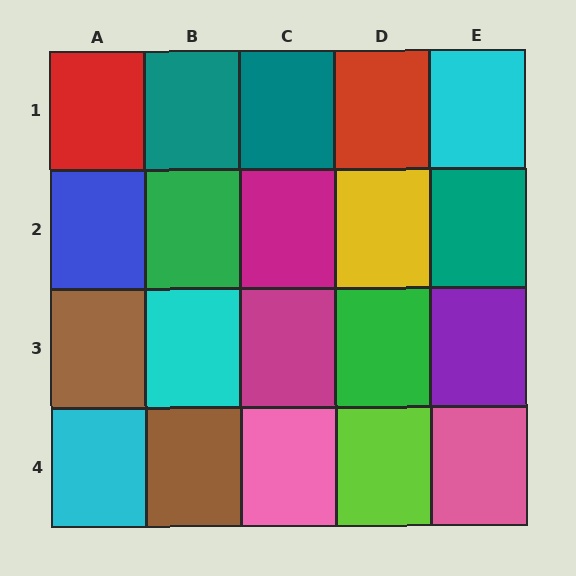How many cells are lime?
1 cell is lime.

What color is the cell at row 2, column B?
Green.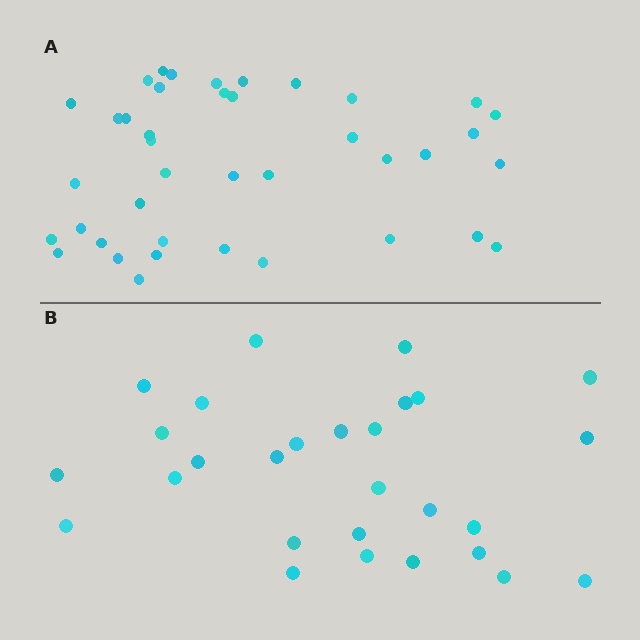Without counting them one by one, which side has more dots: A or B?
Region A (the top region) has more dots.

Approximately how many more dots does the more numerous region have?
Region A has roughly 12 or so more dots than region B.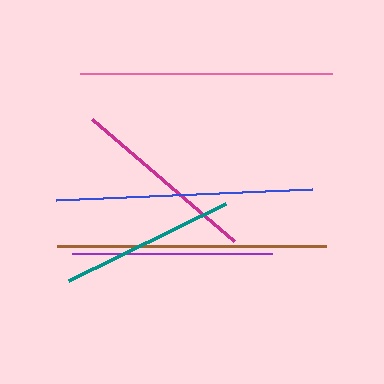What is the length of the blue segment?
The blue segment is approximately 256 pixels long.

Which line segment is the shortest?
The teal line is the shortest at approximately 175 pixels.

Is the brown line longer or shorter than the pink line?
The brown line is longer than the pink line.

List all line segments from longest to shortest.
From longest to shortest: brown, blue, pink, purple, magenta, teal.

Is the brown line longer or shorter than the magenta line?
The brown line is longer than the magenta line.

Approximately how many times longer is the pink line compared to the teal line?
The pink line is approximately 1.4 times the length of the teal line.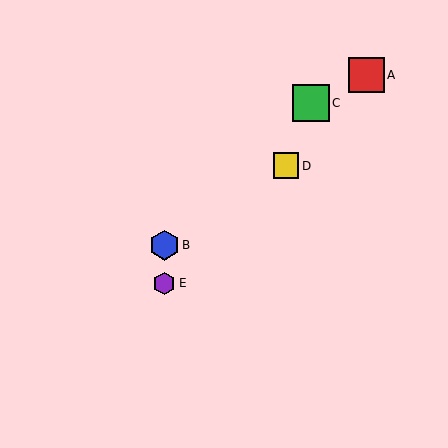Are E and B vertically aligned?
Yes, both are at x≈164.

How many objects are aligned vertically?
2 objects (B, E) are aligned vertically.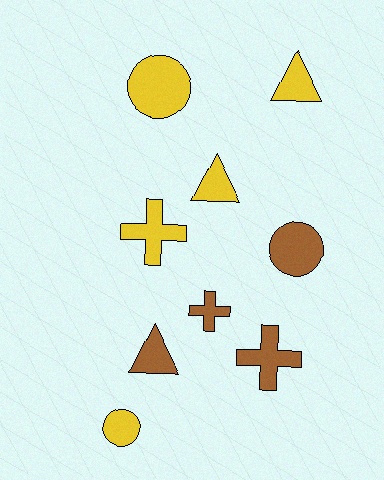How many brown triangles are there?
There is 1 brown triangle.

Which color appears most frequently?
Yellow, with 5 objects.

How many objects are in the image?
There are 9 objects.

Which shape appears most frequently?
Circle, with 3 objects.